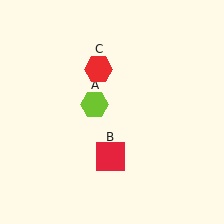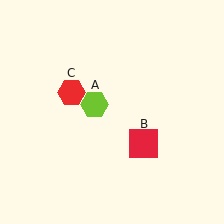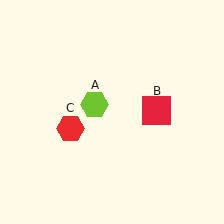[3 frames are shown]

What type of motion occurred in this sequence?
The red square (object B), red hexagon (object C) rotated counterclockwise around the center of the scene.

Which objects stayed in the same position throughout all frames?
Lime hexagon (object A) remained stationary.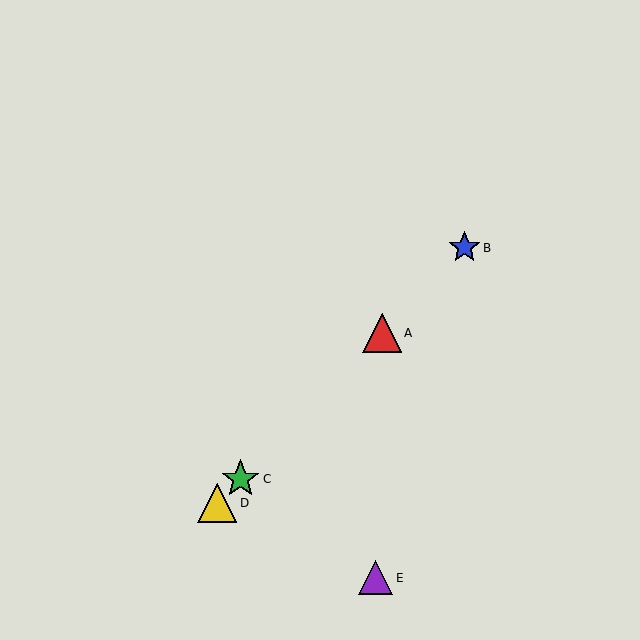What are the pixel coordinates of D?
Object D is at (217, 503).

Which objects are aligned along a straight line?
Objects A, B, C, D are aligned along a straight line.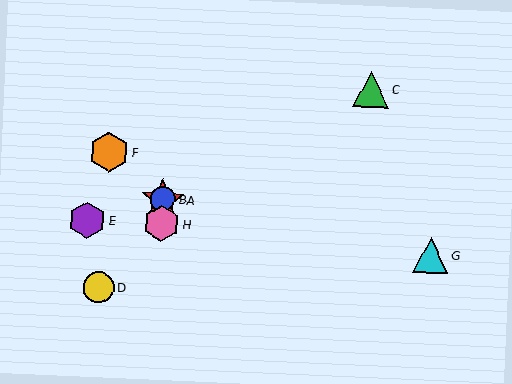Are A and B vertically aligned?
Yes, both are at x≈162.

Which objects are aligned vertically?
Objects A, B, H are aligned vertically.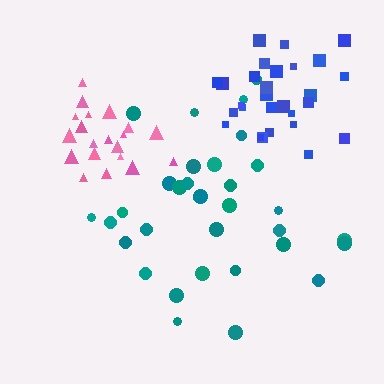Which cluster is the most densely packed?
Pink.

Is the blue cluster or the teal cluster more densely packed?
Blue.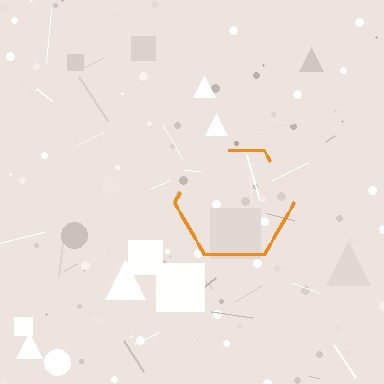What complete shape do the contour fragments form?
The contour fragments form a hexagon.